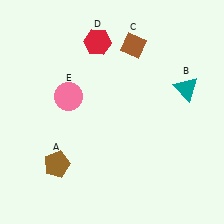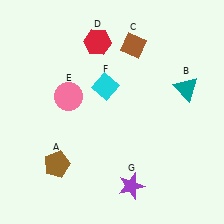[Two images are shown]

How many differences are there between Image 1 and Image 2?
There are 2 differences between the two images.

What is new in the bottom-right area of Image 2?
A purple star (G) was added in the bottom-right area of Image 2.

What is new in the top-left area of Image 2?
A cyan diamond (F) was added in the top-left area of Image 2.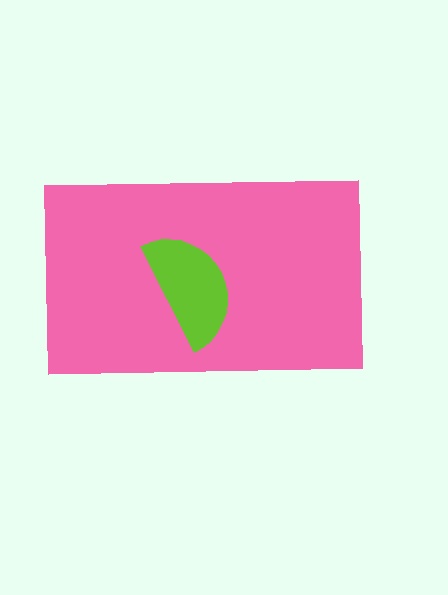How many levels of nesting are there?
2.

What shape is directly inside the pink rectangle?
The lime semicircle.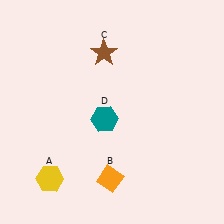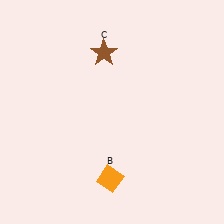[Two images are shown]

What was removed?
The yellow hexagon (A), the teal hexagon (D) were removed in Image 2.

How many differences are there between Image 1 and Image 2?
There are 2 differences between the two images.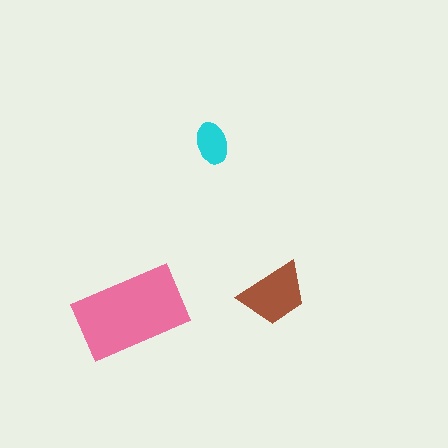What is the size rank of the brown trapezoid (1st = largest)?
2nd.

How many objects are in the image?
There are 3 objects in the image.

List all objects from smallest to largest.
The cyan ellipse, the brown trapezoid, the pink rectangle.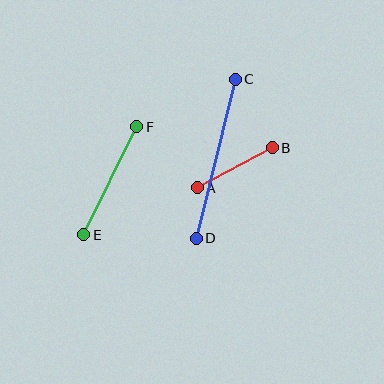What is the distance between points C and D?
The distance is approximately 163 pixels.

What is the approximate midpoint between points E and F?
The midpoint is at approximately (110, 181) pixels.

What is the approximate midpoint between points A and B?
The midpoint is at approximately (235, 168) pixels.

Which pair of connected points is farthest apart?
Points C and D are farthest apart.